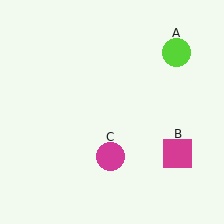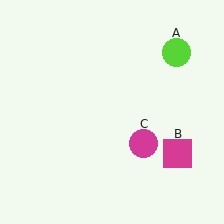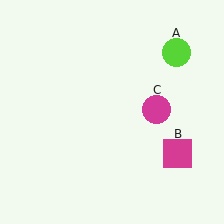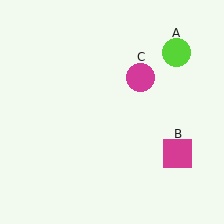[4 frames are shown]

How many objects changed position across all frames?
1 object changed position: magenta circle (object C).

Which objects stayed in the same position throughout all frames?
Lime circle (object A) and magenta square (object B) remained stationary.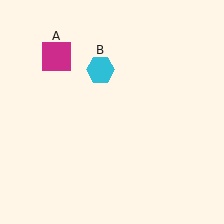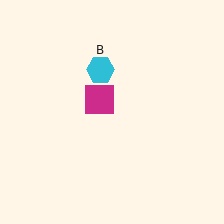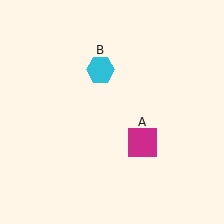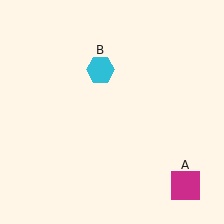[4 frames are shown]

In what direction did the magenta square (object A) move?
The magenta square (object A) moved down and to the right.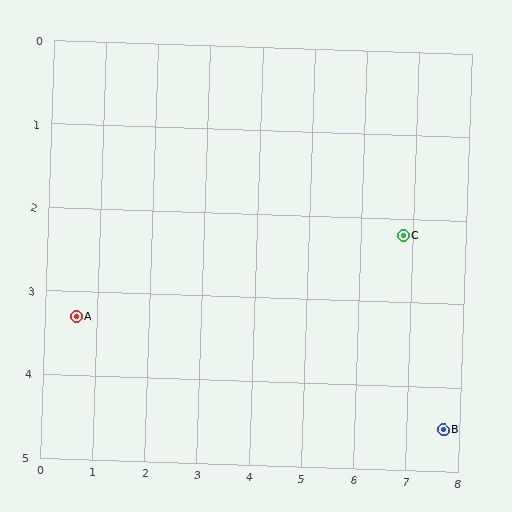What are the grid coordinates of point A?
Point A is at approximately (0.6, 3.3).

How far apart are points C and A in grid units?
Points C and A are about 6.3 grid units apart.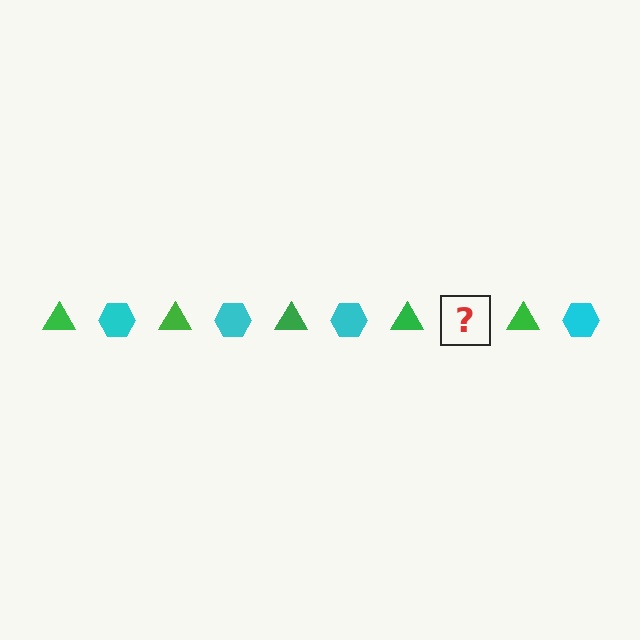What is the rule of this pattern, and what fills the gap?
The rule is that the pattern alternates between green triangle and cyan hexagon. The gap should be filled with a cyan hexagon.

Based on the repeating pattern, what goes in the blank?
The blank should be a cyan hexagon.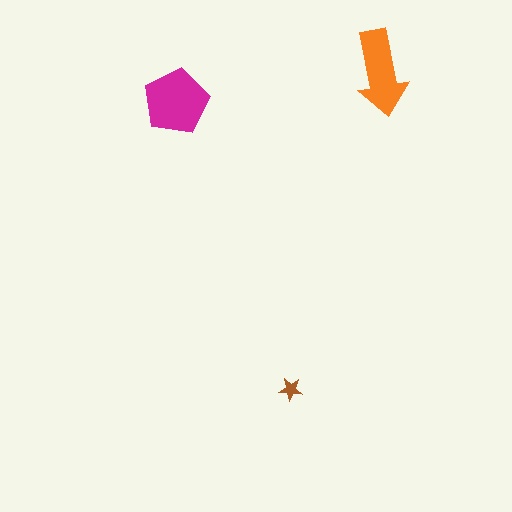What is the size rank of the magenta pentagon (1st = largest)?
1st.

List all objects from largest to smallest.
The magenta pentagon, the orange arrow, the brown star.